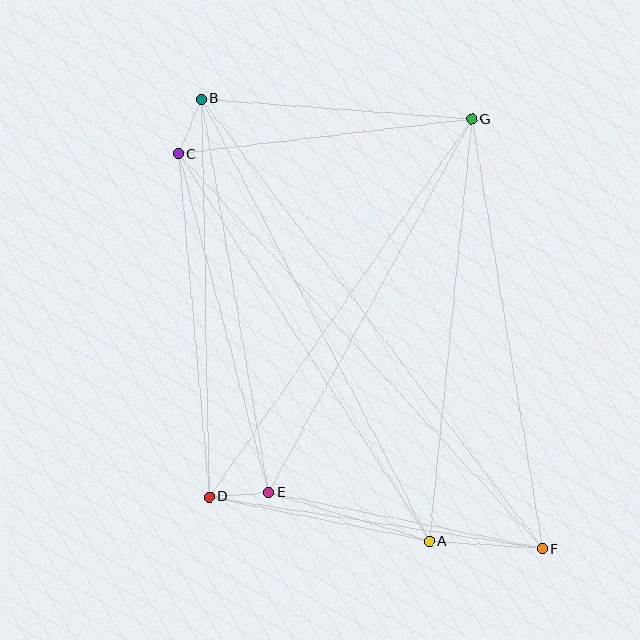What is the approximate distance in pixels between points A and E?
The distance between A and E is approximately 168 pixels.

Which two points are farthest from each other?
Points B and F are farthest from each other.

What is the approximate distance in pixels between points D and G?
The distance between D and G is approximately 460 pixels.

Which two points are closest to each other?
Points D and E are closest to each other.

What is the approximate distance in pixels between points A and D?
The distance between A and D is approximately 225 pixels.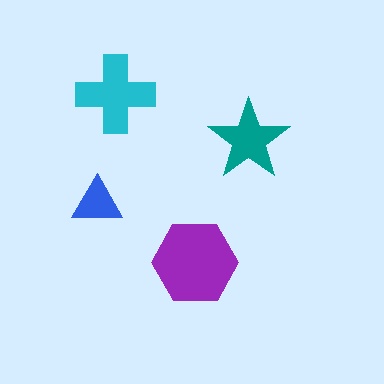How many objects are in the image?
There are 4 objects in the image.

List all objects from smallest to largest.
The blue triangle, the teal star, the cyan cross, the purple hexagon.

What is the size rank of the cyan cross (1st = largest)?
2nd.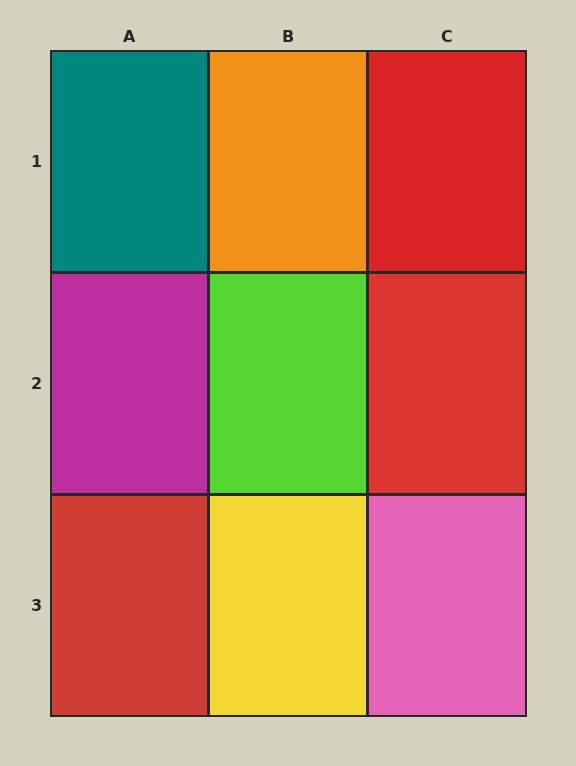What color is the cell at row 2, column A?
Magenta.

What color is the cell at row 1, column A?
Teal.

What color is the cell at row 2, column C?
Red.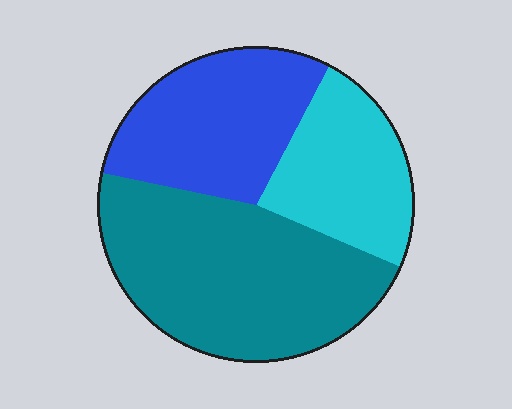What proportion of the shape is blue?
Blue takes up between a sixth and a third of the shape.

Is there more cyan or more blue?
Blue.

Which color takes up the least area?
Cyan, at roughly 25%.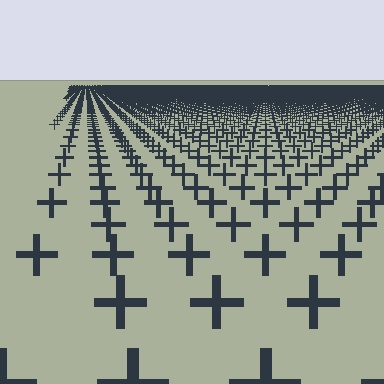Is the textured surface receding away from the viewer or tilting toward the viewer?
The surface is receding away from the viewer. Texture elements get smaller and denser toward the top.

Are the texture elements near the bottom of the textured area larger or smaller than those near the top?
Larger. Near the bottom, elements are closer to the viewer and appear at a bigger on-screen size.